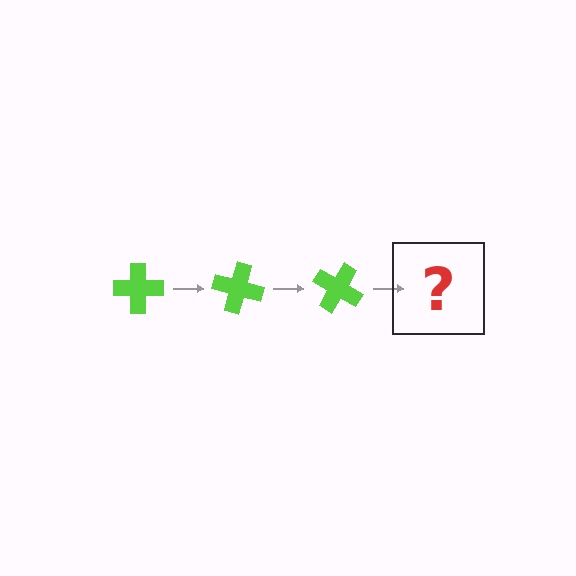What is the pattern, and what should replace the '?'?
The pattern is that the cross rotates 15 degrees each step. The '?' should be a lime cross rotated 45 degrees.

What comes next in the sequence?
The next element should be a lime cross rotated 45 degrees.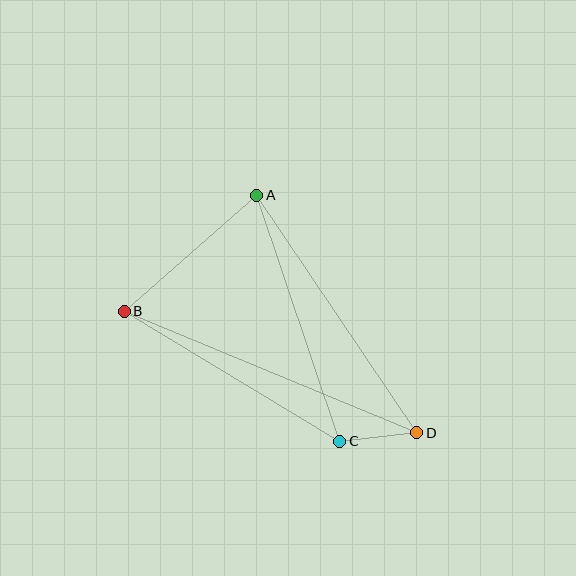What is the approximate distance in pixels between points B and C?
The distance between B and C is approximately 252 pixels.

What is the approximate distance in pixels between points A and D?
The distance between A and D is approximately 286 pixels.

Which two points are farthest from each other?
Points B and D are farthest from each other.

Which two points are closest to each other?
Points C and D are closest to each other.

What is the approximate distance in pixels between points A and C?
The distance between A and C is approximately 259 pixels.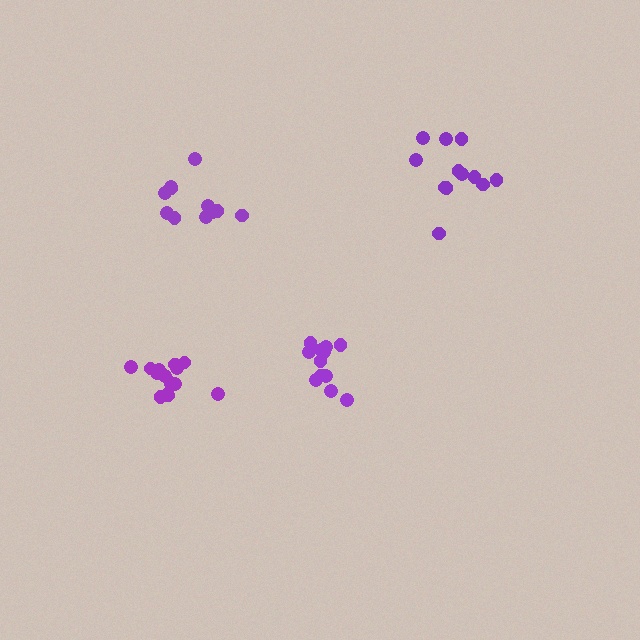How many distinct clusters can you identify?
There are 4 distinct clusters.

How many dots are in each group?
Group 1: 11 dots, Group 2: 12 dots, Group 3: 15 dots, Group 4: 13 dots (51 total).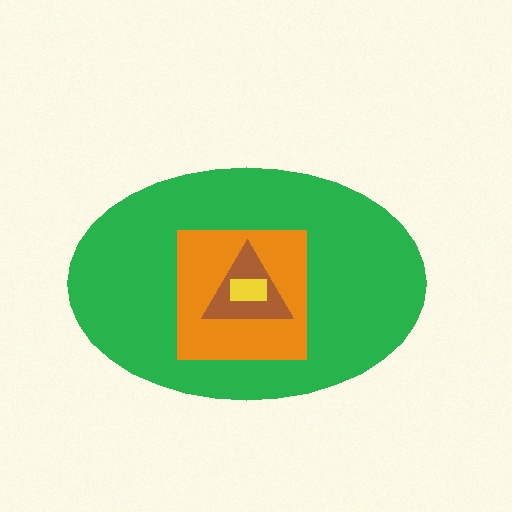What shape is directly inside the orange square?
The brown triangle.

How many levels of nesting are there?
4.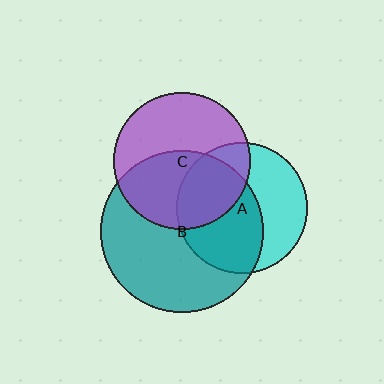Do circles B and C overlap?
Yes.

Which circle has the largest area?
Circle B (teal).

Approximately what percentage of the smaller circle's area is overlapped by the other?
Approximately 50%.